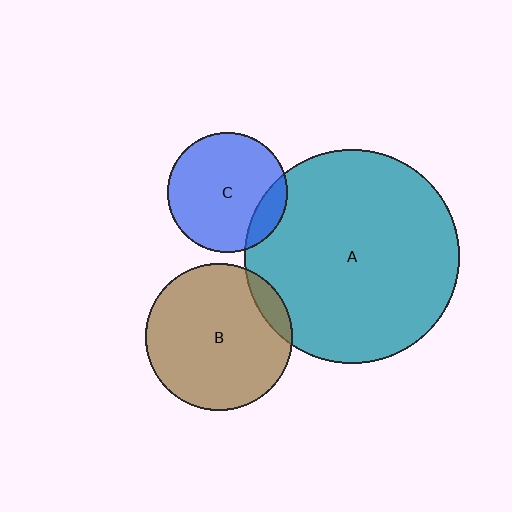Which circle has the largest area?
Circle A (teal).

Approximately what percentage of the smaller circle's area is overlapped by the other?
Approximately 15%.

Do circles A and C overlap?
Yes.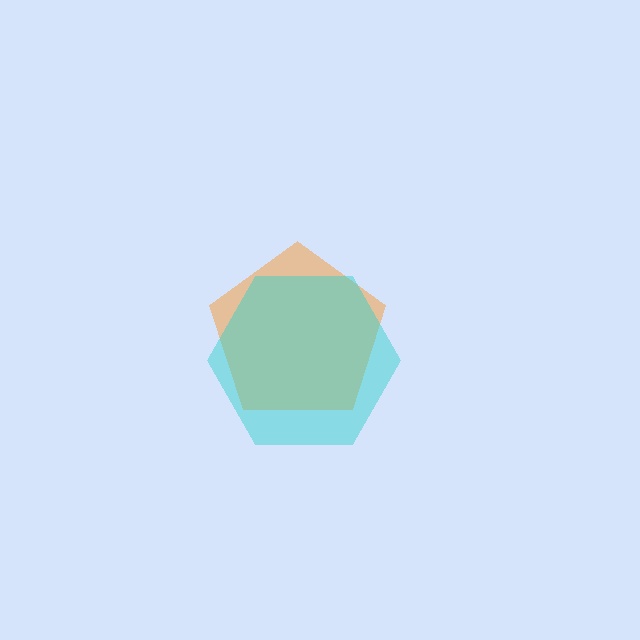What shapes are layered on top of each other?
The layered shapes are: an orange pentagon, a cyan hexagon.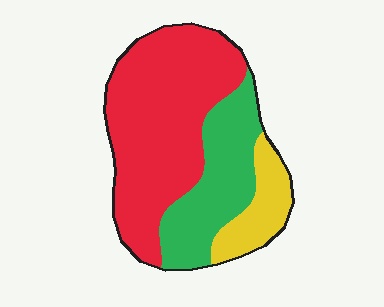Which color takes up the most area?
Red, at roughly 55%.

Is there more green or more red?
Red.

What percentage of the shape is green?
Green takes up about one quarter (1/4) of the shape.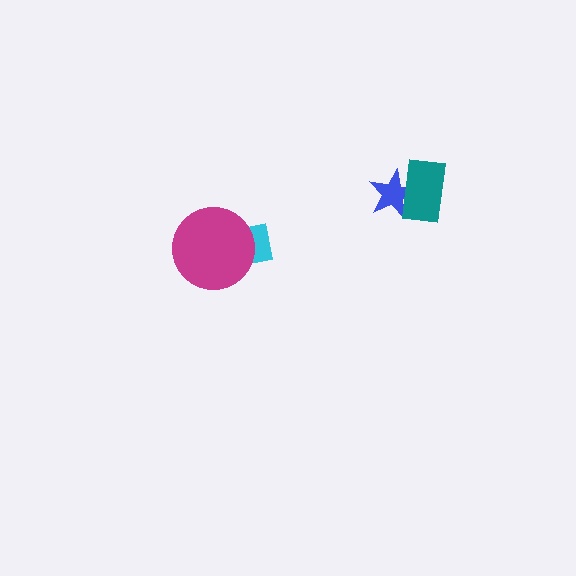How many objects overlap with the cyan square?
1 object overlaps with the cyan square.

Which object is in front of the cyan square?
The magenta circle is in front of the cyan square.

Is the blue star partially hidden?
Yes, it is partially covered by another shape.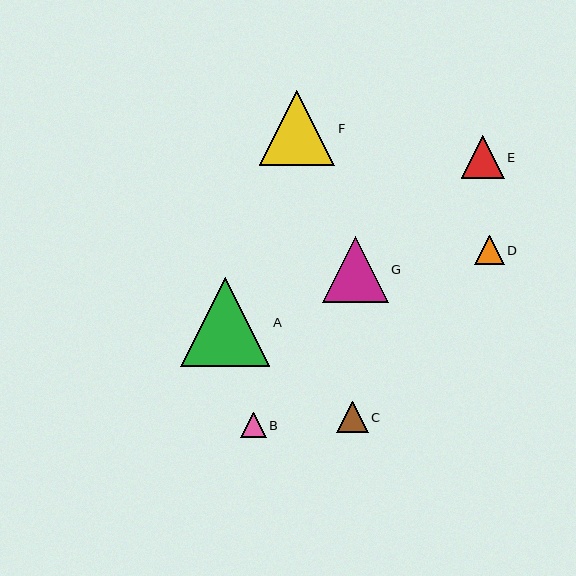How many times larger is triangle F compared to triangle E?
Triangle F is approximately 1.8 times the size of triangle E.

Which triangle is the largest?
Triangle A is the largest with a size of approximately 89 pixels.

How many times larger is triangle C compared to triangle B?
Triangle C is approximately 1.2 times the size of triangle B.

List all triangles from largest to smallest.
From largest to smallest: A, F, G, E, C, D, B.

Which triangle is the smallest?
Triangle B is the smallest with a size of approximately 25 pixels.